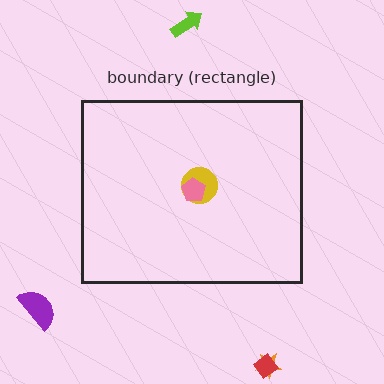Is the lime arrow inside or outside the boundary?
Outside.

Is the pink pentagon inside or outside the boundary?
Inside.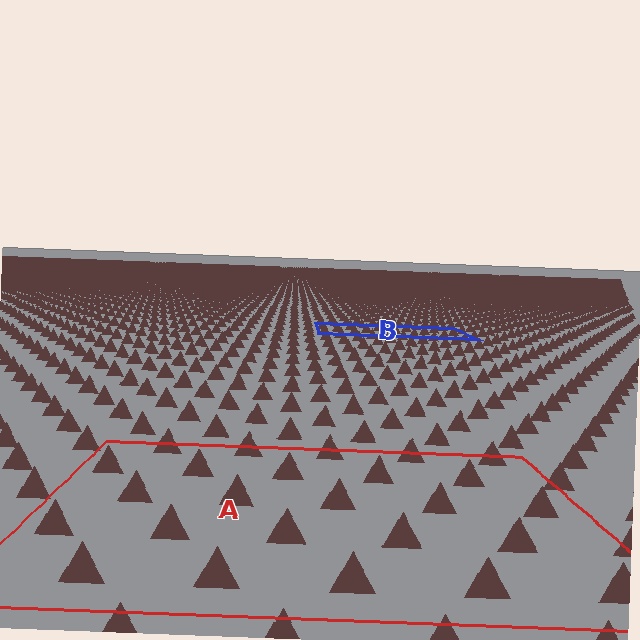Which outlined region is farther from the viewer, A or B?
Region B is farther from the viewer — the texture elements inside it appear smaller and more densely packed.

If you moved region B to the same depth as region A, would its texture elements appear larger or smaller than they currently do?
They would appear larger. At a closer depth, the same texture elements are projected at a bigger on-screen size.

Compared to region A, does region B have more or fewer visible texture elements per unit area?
Region B has more texture elements per unit area — they are packed more densely because it is farther away.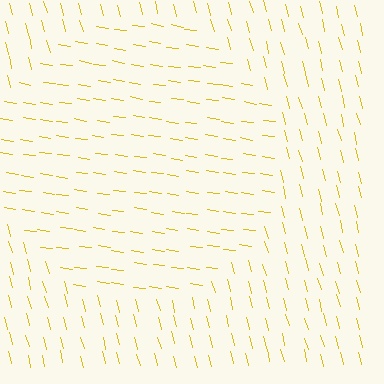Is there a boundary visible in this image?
Yes, there is a texture boundary formed by a change in line orientation.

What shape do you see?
I see a circle.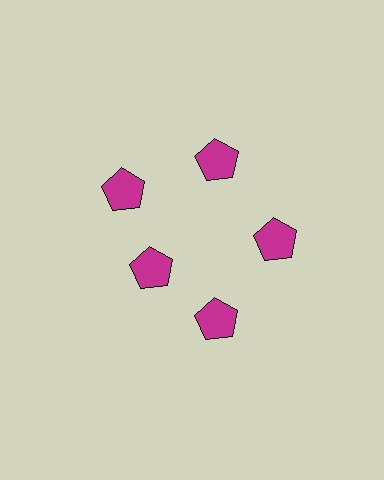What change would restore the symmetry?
The symmetry would be restored by moving it outward, back onto the ring so that all 5 pentagons sit at equal angles and equal distance from the center.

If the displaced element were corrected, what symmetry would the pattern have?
It would have 5-fold rotational symmetry — the pattern would map onto itself every 72 degrees.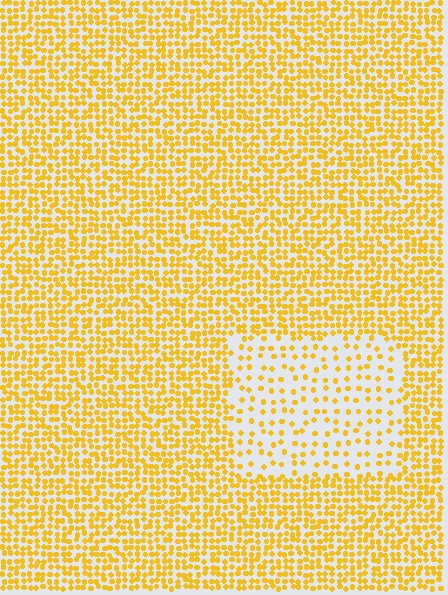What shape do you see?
I see a rectangle.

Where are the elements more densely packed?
The elements are more densely packed outside the rectangle boundary.